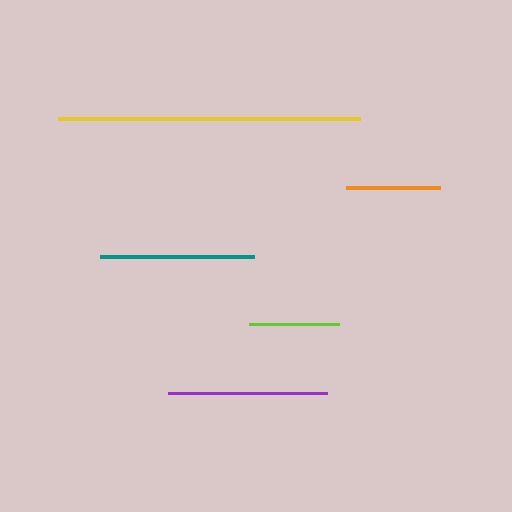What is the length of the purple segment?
The purple segment is approximately 159 pixels long.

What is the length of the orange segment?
The orange segment is approximately 94 pixels long.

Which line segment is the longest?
The yellow line is the longest at approximately 302 pixels.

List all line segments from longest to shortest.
From longest to shortest: yellow, purple, teal, orange, lime.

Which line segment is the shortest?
The lime line is the shortest at approximately 90 pixels.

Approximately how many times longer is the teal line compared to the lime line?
The teal line is approximately 1.7 times the length of the lime line.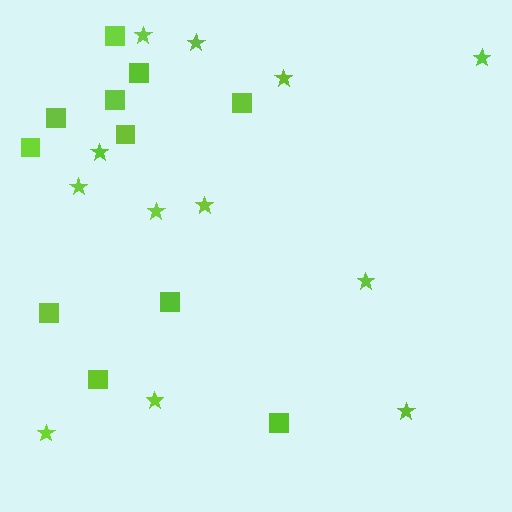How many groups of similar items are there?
There are 2 groups: one group of squares (11) and one group of stars (12).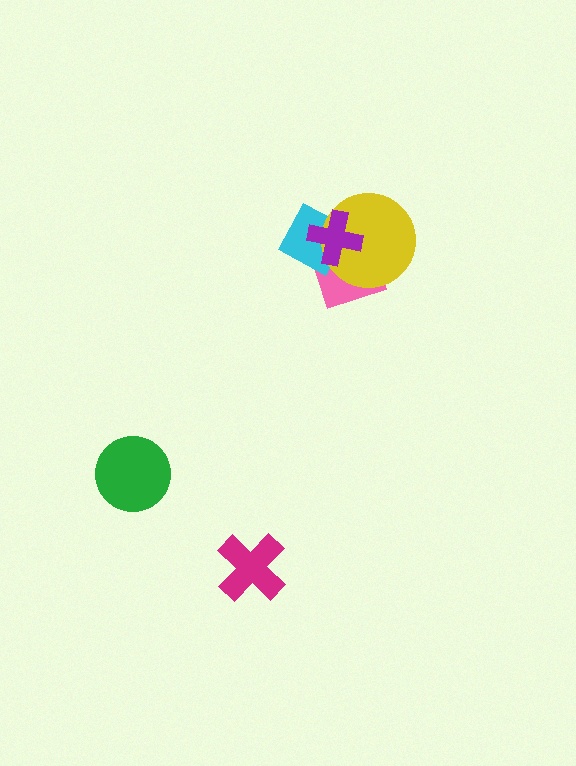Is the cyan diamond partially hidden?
Yes, it is partially covered by another shape.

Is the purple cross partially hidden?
No, no other shape covers it.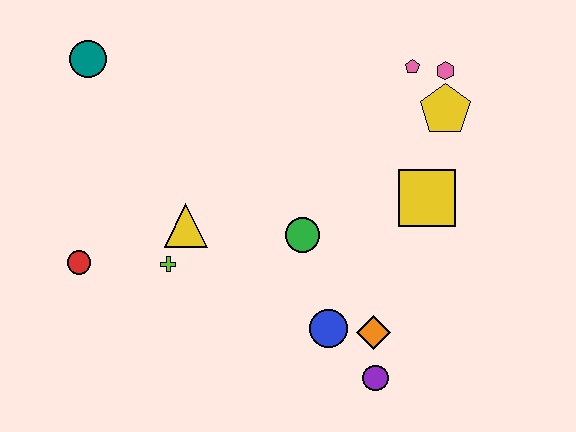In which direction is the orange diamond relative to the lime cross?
The orange diamond is to the right of the lime cross.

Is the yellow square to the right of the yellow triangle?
Yes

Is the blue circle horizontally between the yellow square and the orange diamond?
No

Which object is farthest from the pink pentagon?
The red circle is farthest from the pink pentagon.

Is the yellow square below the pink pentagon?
Yes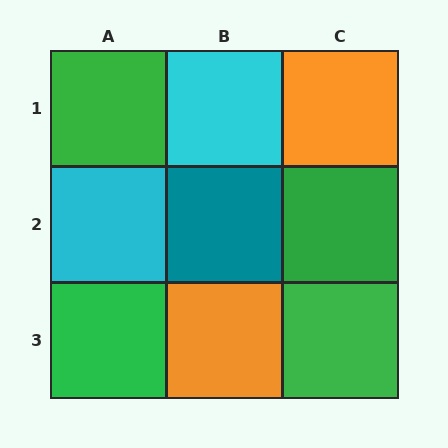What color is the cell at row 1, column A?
Green.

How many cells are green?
4 cells are green.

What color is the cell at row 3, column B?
Orange.